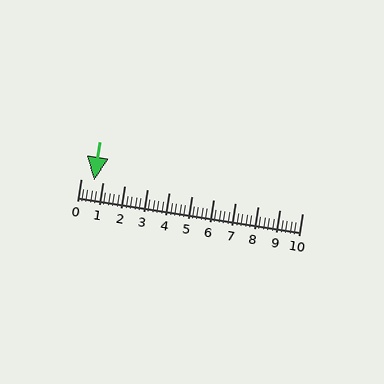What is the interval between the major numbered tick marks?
The major tick marks are spaced 1 units apart.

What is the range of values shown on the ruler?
The ruler shows values from 0 to 10.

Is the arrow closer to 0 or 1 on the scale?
The arrow is closer to 1.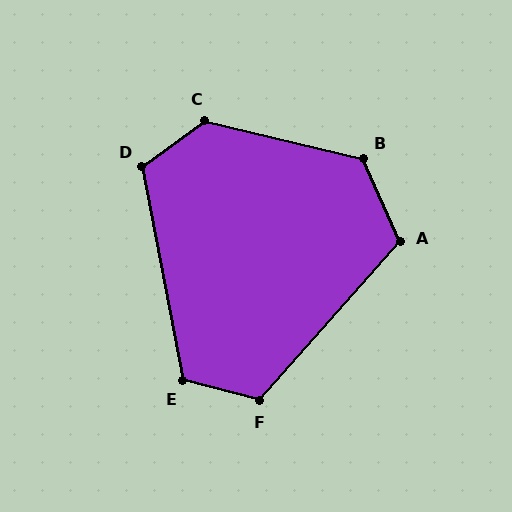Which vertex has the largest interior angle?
C, at approximately 130 degrees.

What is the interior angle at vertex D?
Approximately 116 degrees (obtuse).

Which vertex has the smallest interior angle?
A, at approximately 115 degrees.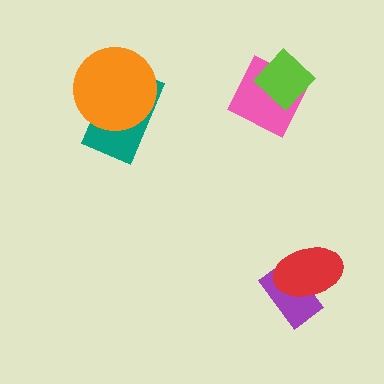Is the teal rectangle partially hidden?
Yes, it is partially covered by another shape.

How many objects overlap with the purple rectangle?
1 object overlaps with the purple rectangle.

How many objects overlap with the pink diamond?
1 object overlaps with the pink diamond.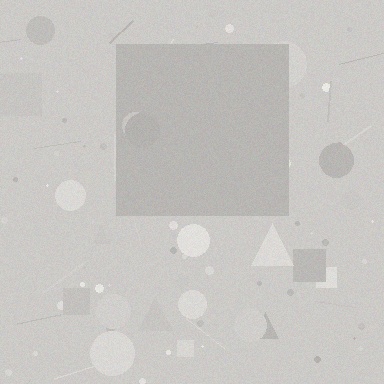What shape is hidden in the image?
A square is hidden in the image.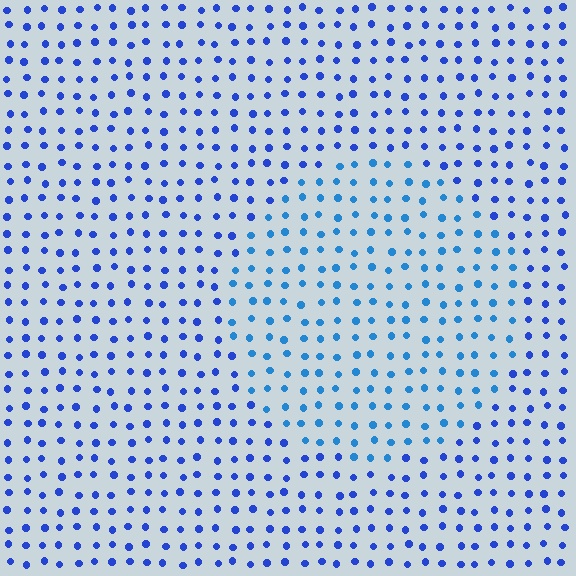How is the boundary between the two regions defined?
The boundary is defined purely by a slight shift in hue (about 23 degrees). Spacing, size, and orientation are identical on both sides.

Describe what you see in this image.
The image is filled with small blue elements in a uniform arrangement. A circle-shaped region is visible where the elements are tinted to a slightly different hue, forming a subtle color boundary.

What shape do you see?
I see a circle.